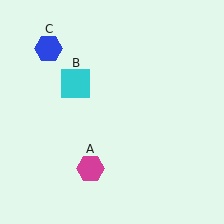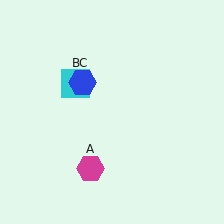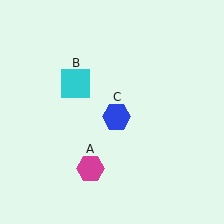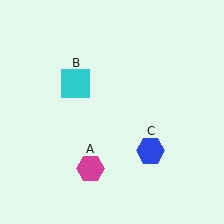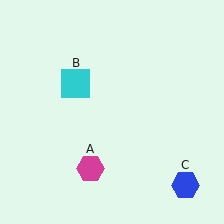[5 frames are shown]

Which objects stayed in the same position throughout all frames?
Magenta hexagon (object A) and cyan square (object B) remained stationary.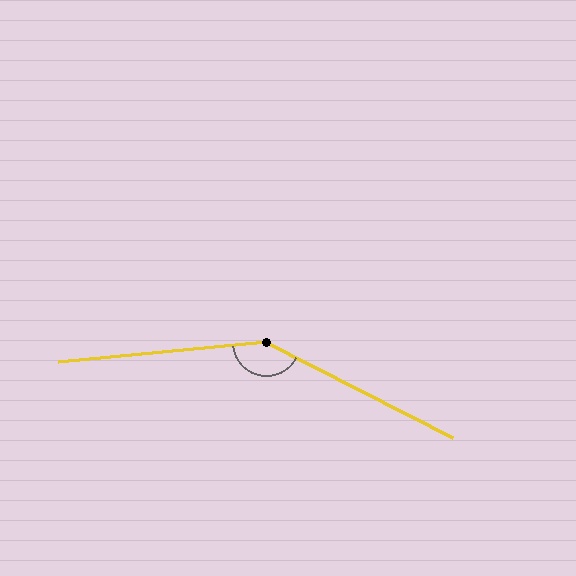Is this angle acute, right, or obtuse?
It is obtuse.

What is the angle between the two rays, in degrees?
Approximately 148 degrees.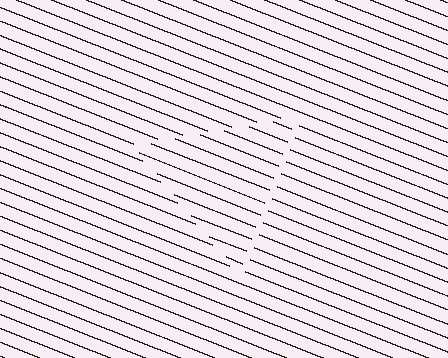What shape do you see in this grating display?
An illusory triangle. The interior of the shape contains the same grating, shifted by half a period — the contour is defined by the phase discontinuity where line-ends from the inner and outer gratings abut.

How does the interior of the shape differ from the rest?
The interior of the shape contains the same grating, shifted by half a period — the contour is defined by the phase discontinuity where line-ends from the inner and outer gratings abut.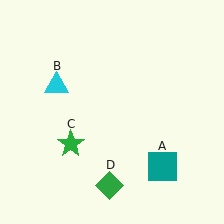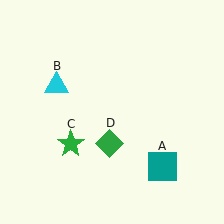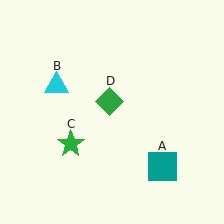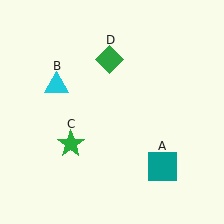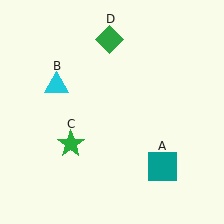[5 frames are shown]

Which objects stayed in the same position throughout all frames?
Teal square (object A) and cyan triangle (object B) and green star (object C) remained stationary.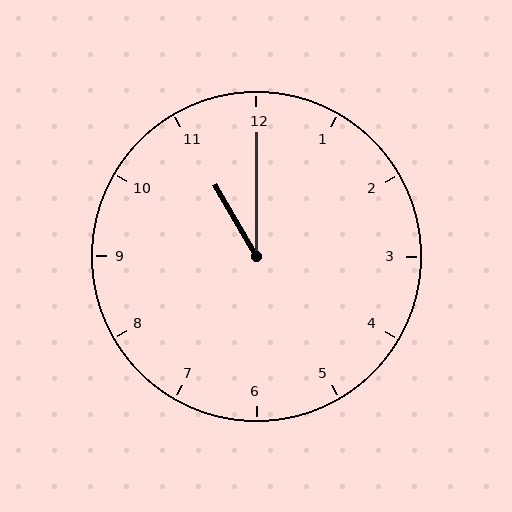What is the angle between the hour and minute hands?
Approximately 30 degrees.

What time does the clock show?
11:00.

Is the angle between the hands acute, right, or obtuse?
It is acute.